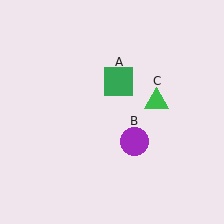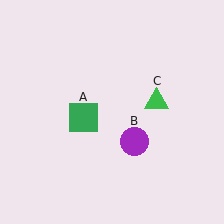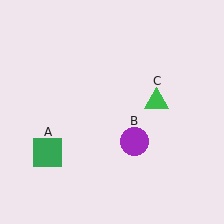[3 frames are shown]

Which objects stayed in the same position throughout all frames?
Purple circle (object B) and green triangle (object C) remained stationary.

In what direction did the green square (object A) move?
The green square (object A) moved down and to the left.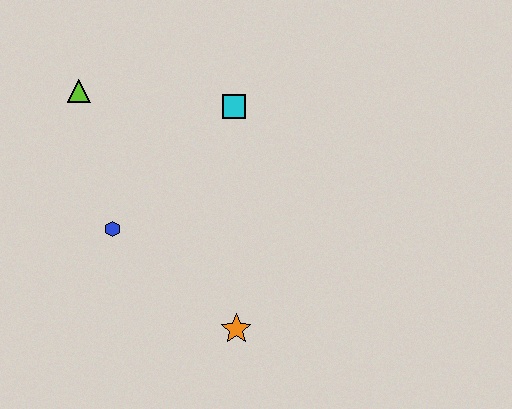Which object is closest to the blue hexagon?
The lime triangle is closest to the blue hexagon.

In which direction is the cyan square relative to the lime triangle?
The cyan square is to the right of the lime triangle.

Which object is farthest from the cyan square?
The orange star is farthest from the cyan square.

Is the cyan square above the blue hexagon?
Yes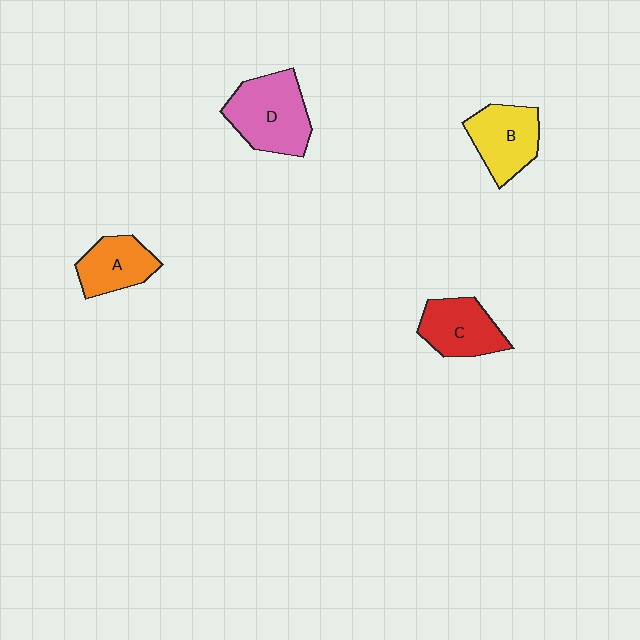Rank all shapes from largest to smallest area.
From largest to smallest: D (pink), B (yellow), C (red), A (orange).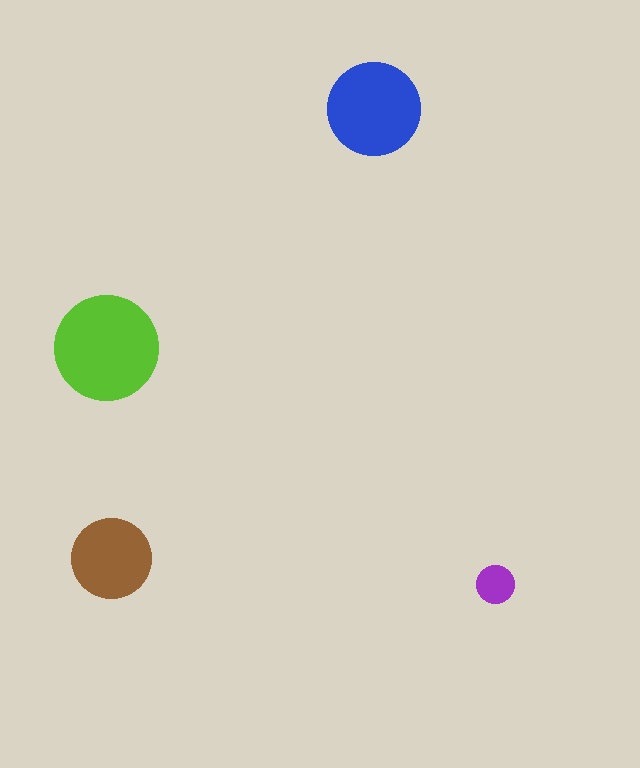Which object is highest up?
The blue circle is topmost.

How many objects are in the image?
There are 4 objects in the image.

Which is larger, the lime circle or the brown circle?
The lime one.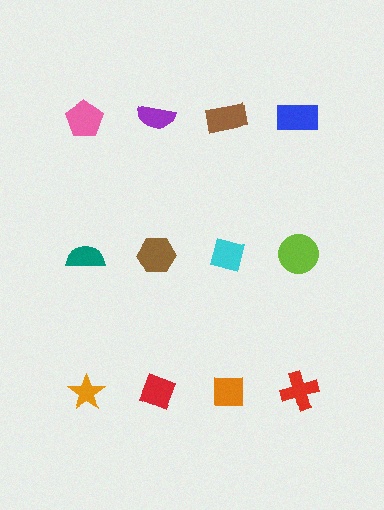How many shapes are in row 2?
4 shapes.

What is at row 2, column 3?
A cyan diamond.